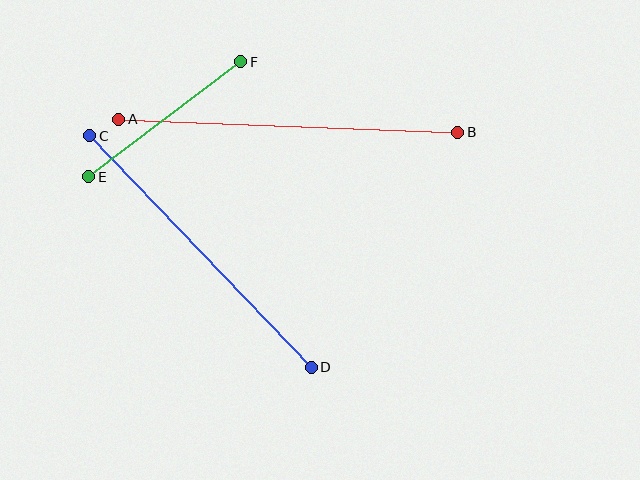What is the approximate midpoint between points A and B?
The midpoint is at approximately (288, 126) pixels.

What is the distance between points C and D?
The distance is approximately 321 pixels.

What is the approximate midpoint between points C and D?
The midpoint is at approximately (201, 251) pixels.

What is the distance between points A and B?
The distance is approximately 339 pixels.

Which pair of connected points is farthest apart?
Points A and B are farthest apart.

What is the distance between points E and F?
The distance is approximately 191 pixels.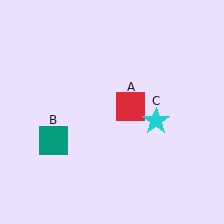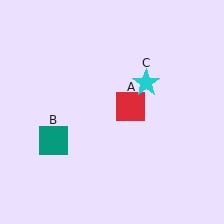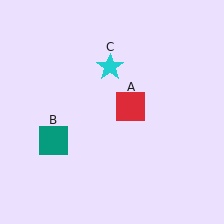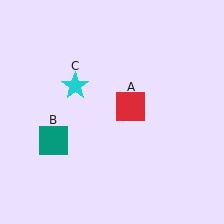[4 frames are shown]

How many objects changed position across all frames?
1 object changed position: cyan star (object C).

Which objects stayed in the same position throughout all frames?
Red square (object A) and teal square (object B) remained stationary.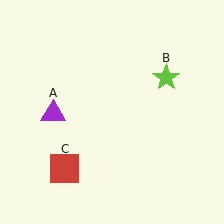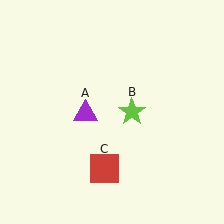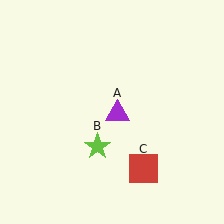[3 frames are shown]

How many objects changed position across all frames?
3 objects changed position: purple triangle (object A), lime star (object B), red square (object C).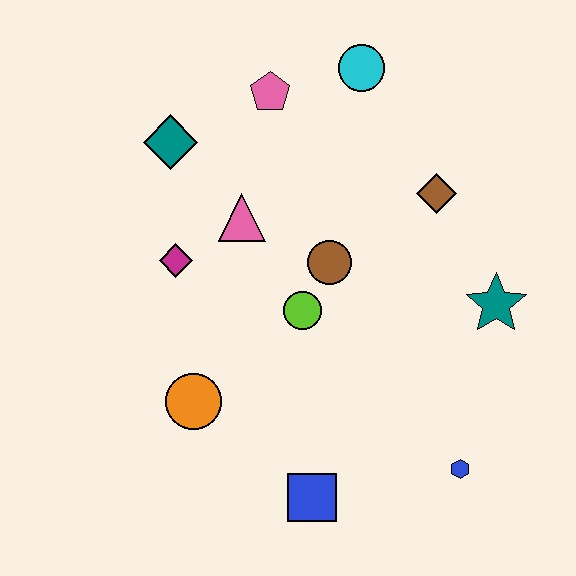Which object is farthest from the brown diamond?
The blue square is farthest from the brown diamond.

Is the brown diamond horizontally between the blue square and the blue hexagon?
Yes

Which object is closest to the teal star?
The brown diamond is closest to the teal star.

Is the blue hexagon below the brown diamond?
Yes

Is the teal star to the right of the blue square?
Yes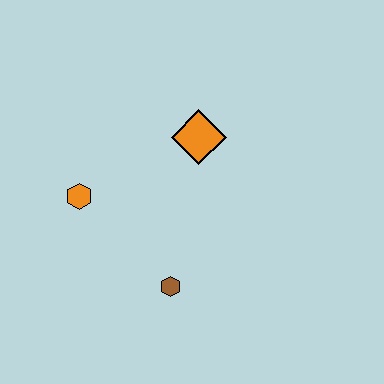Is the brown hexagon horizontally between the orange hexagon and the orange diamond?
Yes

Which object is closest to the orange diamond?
The orange hexagon is closest to the orange diamond.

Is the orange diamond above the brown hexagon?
Yes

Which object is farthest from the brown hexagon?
The orange diamond is farthest from the brown hexagon.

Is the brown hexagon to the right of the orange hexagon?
Yes